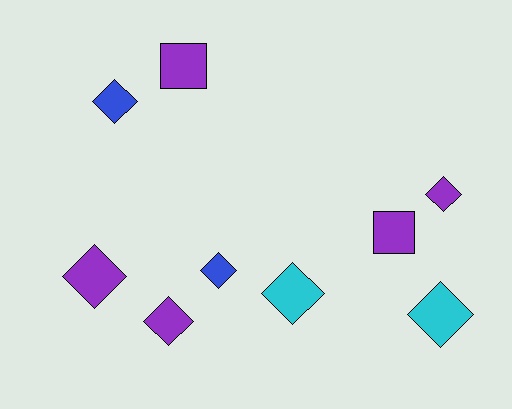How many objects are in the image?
There are 9 objects.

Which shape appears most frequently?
Diamond, with 7 objects.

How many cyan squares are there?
There are no cyan squares.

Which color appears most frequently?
Purple, with 5 objects.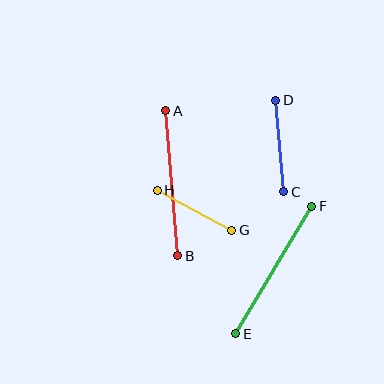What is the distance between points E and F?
The distance is approximately 148 pixels.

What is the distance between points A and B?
The distance is approximately 146 pixels.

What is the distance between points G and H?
The distance is approximately 84 pixels.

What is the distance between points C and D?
The distance is approximately 92 pixels.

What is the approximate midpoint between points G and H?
The midpoint is at approximately (195, 210) pixels.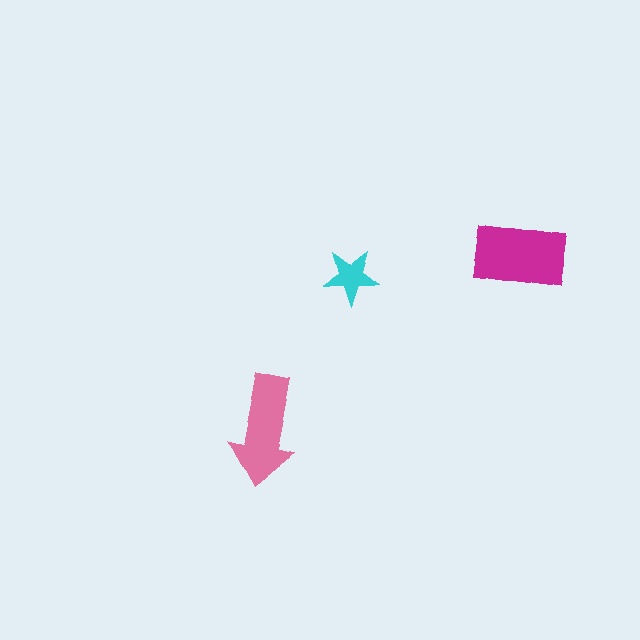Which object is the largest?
The magenta rectangle.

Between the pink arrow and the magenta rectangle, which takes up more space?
The magenta rectangle.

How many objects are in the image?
There are 3 objects in the image.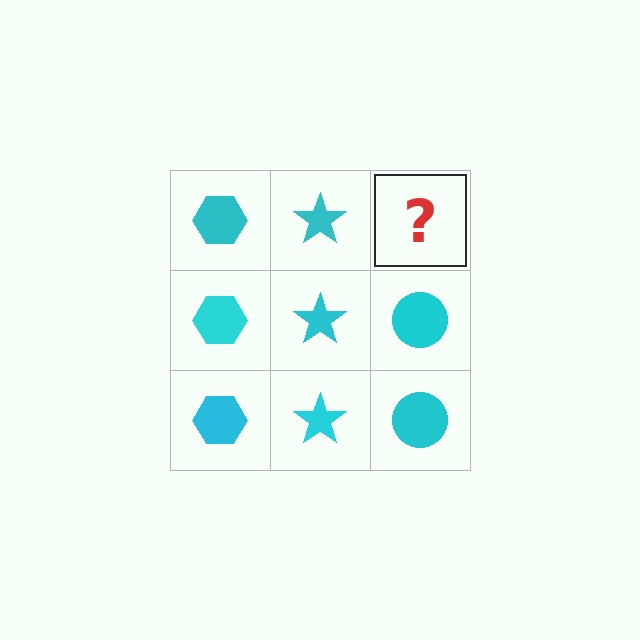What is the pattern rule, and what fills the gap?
The rule is that each column has a consistent shape. The gap should be filled with a cyan circle.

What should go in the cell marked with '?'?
The missing cell should contain a cyan circle.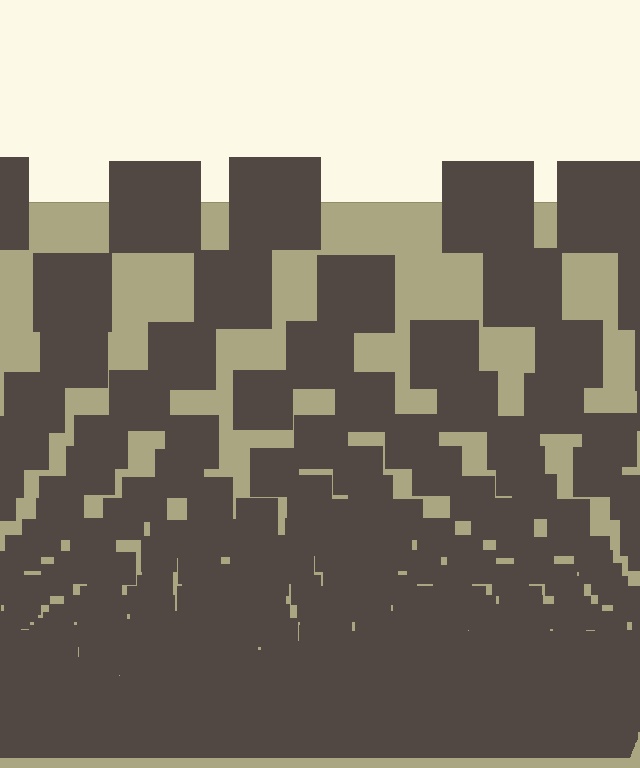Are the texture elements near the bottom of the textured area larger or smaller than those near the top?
Smaller. The gradient is inverted — elements near the bottom are smaller and denser.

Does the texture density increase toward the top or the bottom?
Density increases toward the bottom.